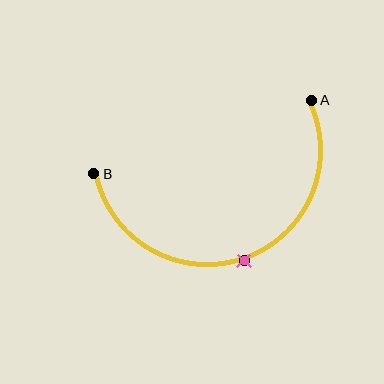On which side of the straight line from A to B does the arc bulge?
The arc bulges below the straight line connecting A and B.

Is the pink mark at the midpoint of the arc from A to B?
Yes. The pink mark lies on the arc at equal arc-length from both A and B — it is the arc midpoint.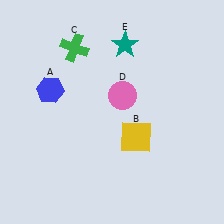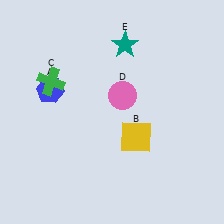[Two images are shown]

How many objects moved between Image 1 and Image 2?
1 object moved between the two images.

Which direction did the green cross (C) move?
The green cross (C) moved down.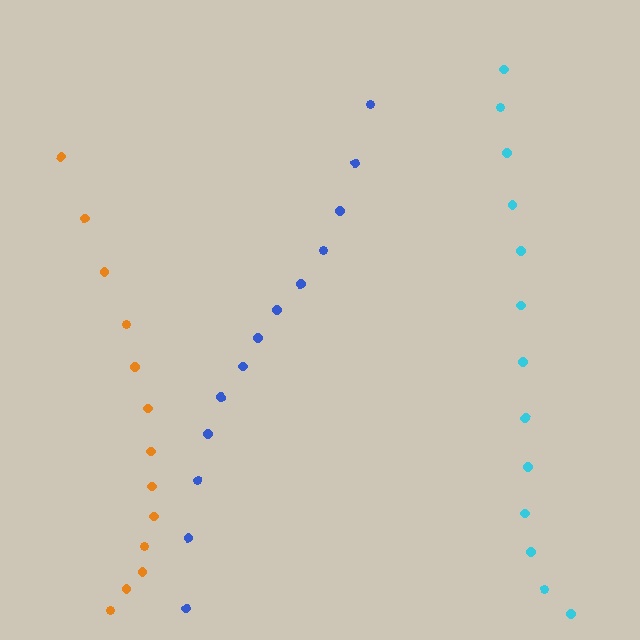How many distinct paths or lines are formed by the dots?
There are 3 distinct paths.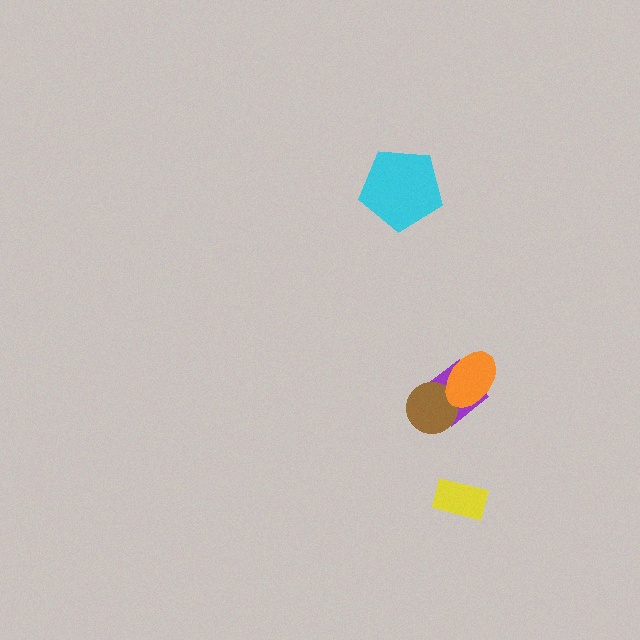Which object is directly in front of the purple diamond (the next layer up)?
The brown circle is directly in front of the purple diamond.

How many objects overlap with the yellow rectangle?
0 objects overlap with the yellow rectangle.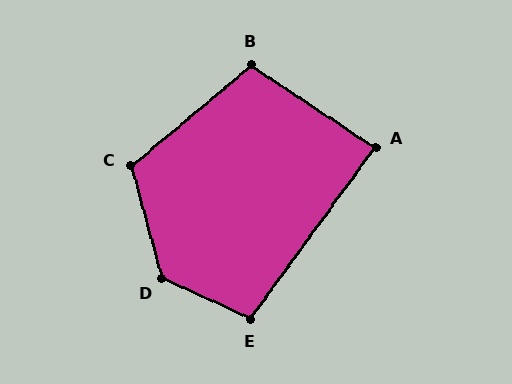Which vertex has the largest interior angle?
D, at approximately 130 degrees.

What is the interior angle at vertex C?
Approximately 115 degrees (obtuse).